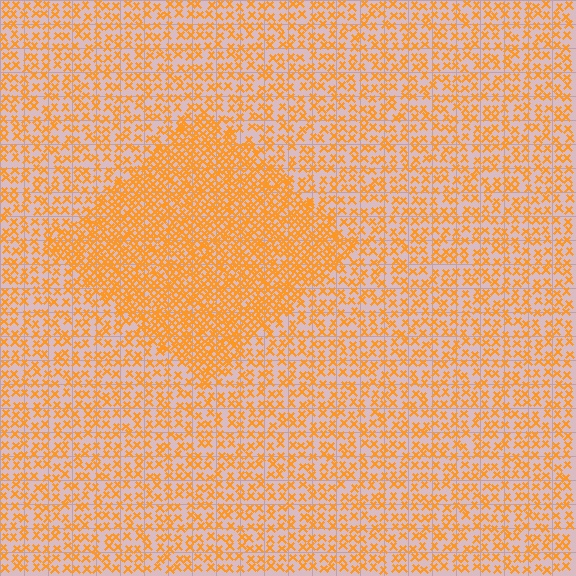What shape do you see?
I see a diamond.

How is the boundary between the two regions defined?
The boundary is defined by a change in element density (approximately 2.0x ratio). All elements are the same color, size, and shape.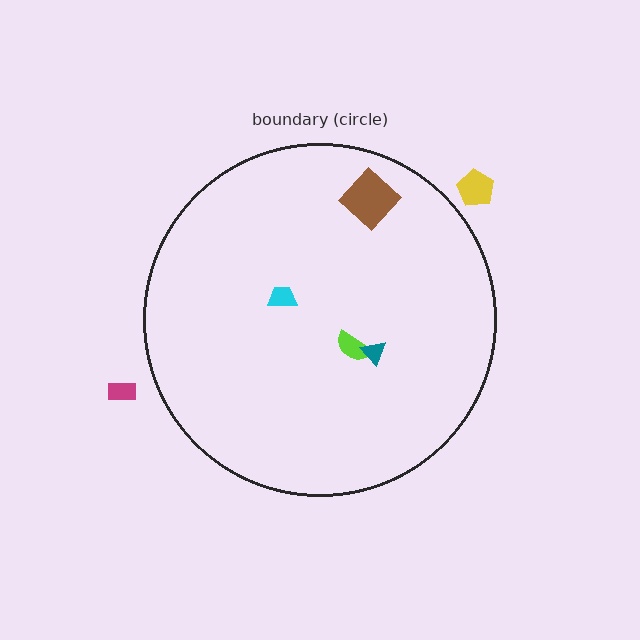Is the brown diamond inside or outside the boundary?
Inside.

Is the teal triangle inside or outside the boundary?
Inside.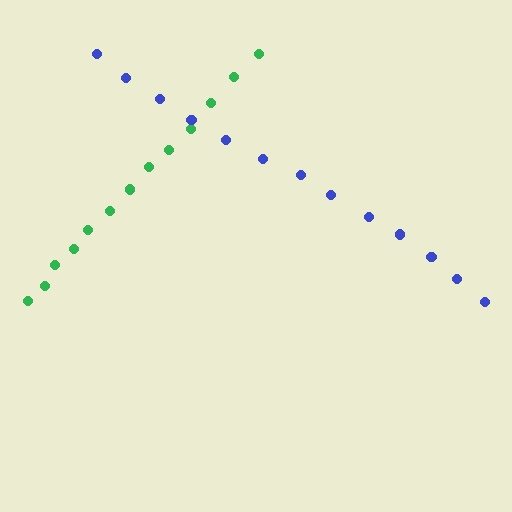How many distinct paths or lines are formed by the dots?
There are 2 distinct paths.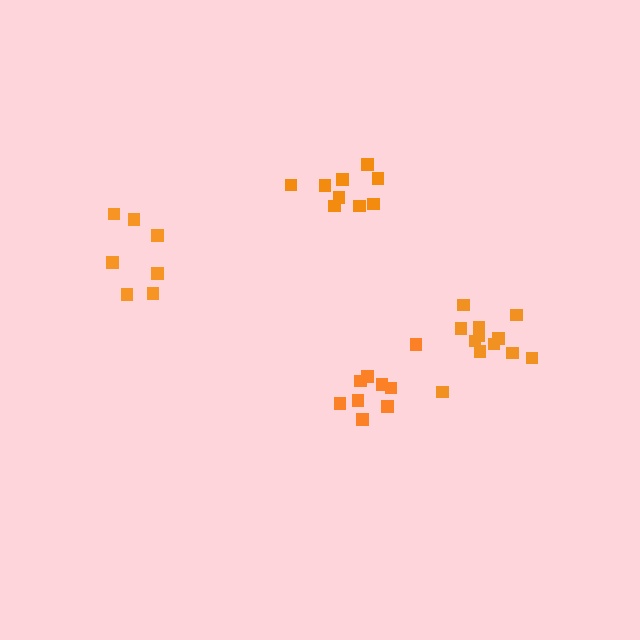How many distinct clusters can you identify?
There are 4 distinct clusters.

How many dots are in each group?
Group 1: 7 dots, Group 2: 9 dots, Group 3: 9 dots, Group 4: 12 dots (37 total).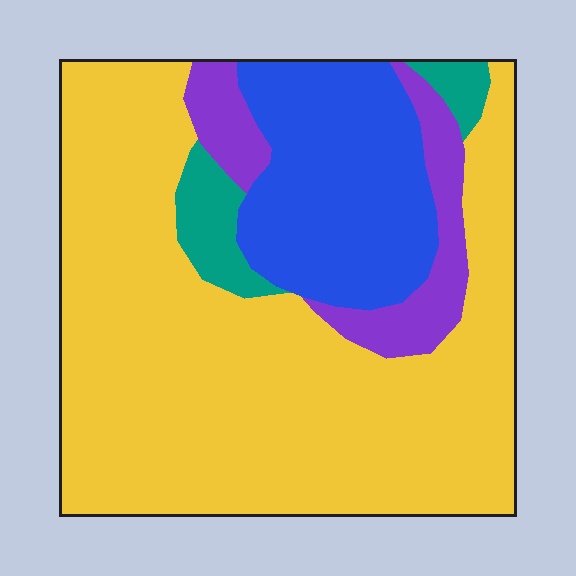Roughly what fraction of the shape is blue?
Blue takes up about one fifth (1/5) of the shape.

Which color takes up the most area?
Yellow, at roughly 65%.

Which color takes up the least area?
Teal, at roughly 5%.